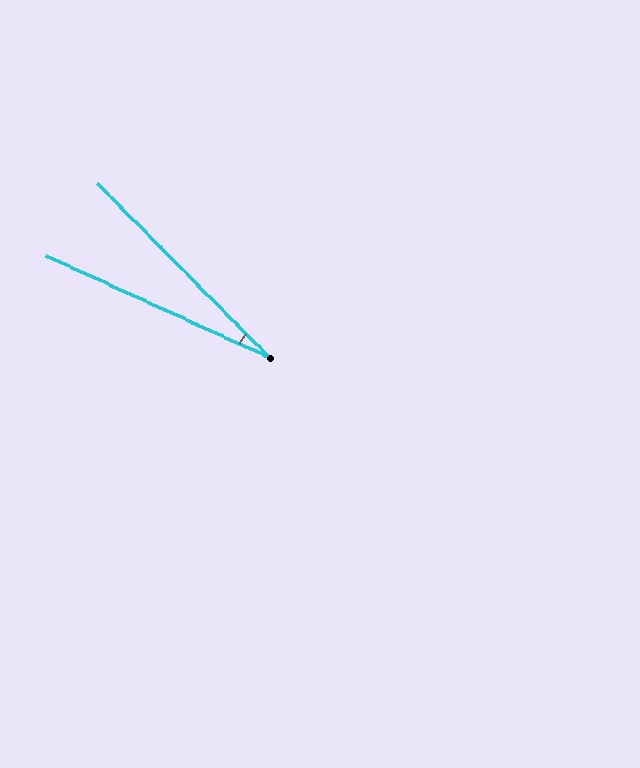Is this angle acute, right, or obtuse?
It is acute.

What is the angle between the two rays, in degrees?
Approximately 21 degrees.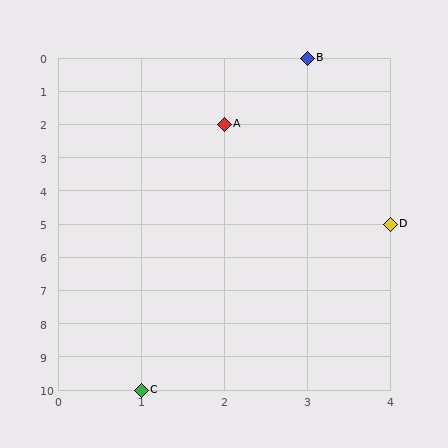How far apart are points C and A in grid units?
Points C and A are 1 column and 8 rows apart (about 8.1 grid units diagonally).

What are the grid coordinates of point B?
Point B is at grid coordinates (3, 0).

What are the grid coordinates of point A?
Point A is at grid coordinates (2, 2).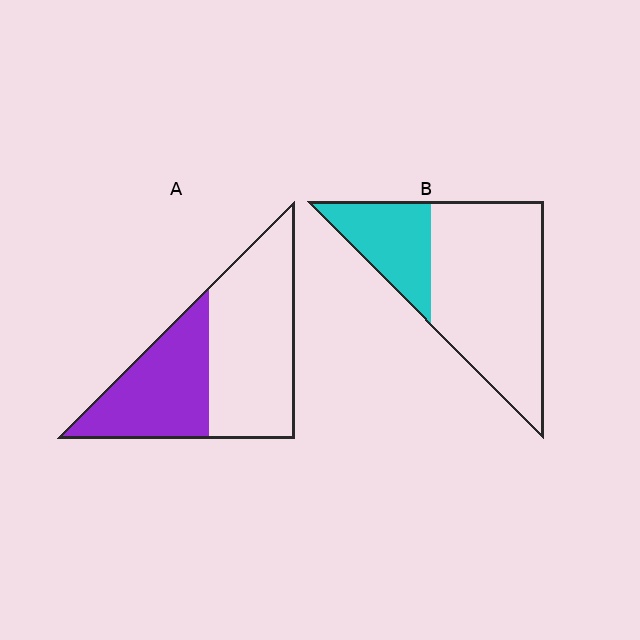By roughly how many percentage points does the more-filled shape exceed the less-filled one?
By roughly 15 percentage points (A over B).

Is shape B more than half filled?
No.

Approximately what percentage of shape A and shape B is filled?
A is approximately 40% and B is approximately 25%.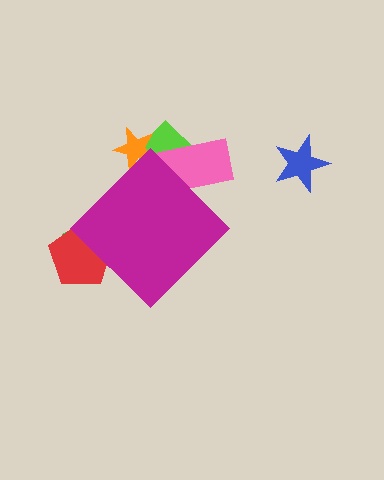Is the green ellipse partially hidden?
Yes, the green ellipse is partially hidden behind the magenta diamond.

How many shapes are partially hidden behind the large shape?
5 shapes are partially hidden.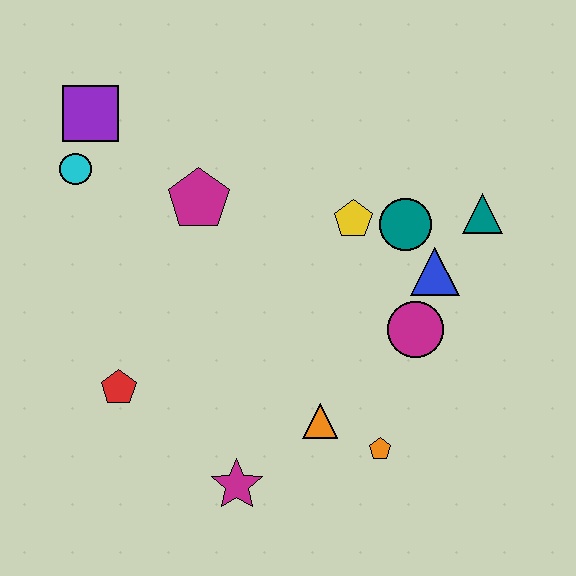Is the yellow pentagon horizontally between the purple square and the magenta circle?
Yes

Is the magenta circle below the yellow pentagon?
Yes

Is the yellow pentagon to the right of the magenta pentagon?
Yes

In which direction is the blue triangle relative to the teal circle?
The blue triangle is below the teal circle.